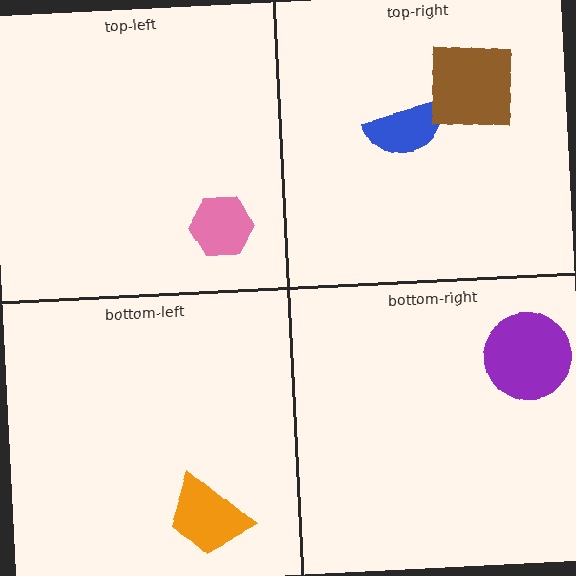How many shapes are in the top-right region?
2.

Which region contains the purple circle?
The bottom-right region.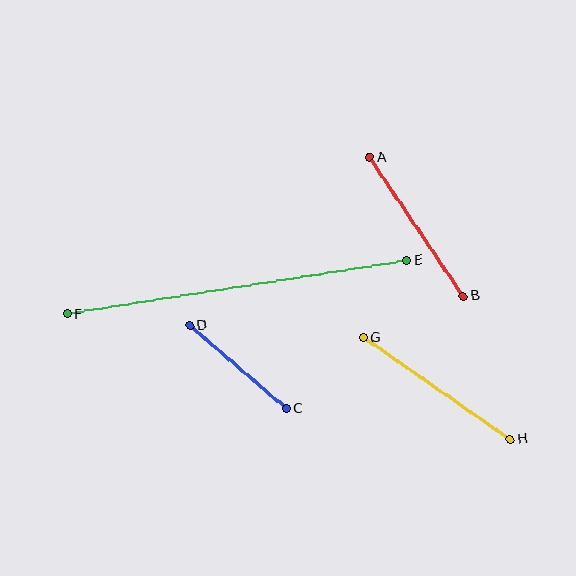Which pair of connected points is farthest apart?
Points E and F are farthest apart.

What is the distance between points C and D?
The distance is approximately 128 pixels.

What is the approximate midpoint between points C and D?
The midpoint is at approximately (238, 367) pixels.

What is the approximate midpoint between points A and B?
The midpoint is at approximately (416, 227) pixels.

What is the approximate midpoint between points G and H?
The midpoint is at approximately (437, 389) pixels.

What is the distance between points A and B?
The distance is approximately 168 pixels.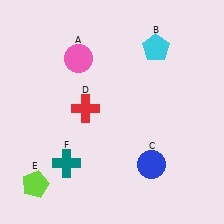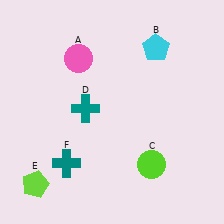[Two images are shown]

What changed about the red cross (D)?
In Image 1, D is red. In Image 2, it changed to teal.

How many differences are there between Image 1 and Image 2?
There are 2 differences between the two images.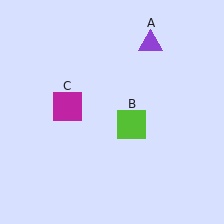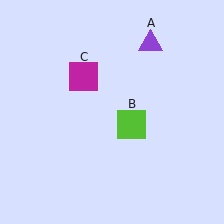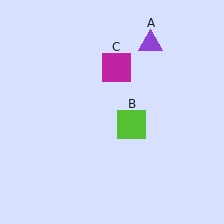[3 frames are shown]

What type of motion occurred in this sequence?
The magenta square (object C) rotated clockwise around the center of the scene.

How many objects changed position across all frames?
1 object changed position: magenta square (object C).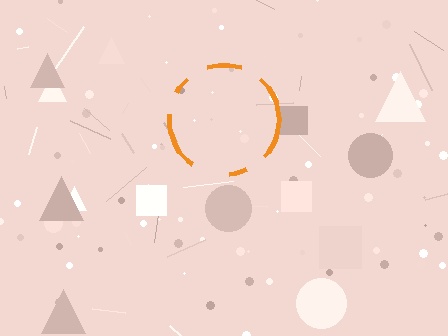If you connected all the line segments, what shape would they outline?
They would outline a circle.